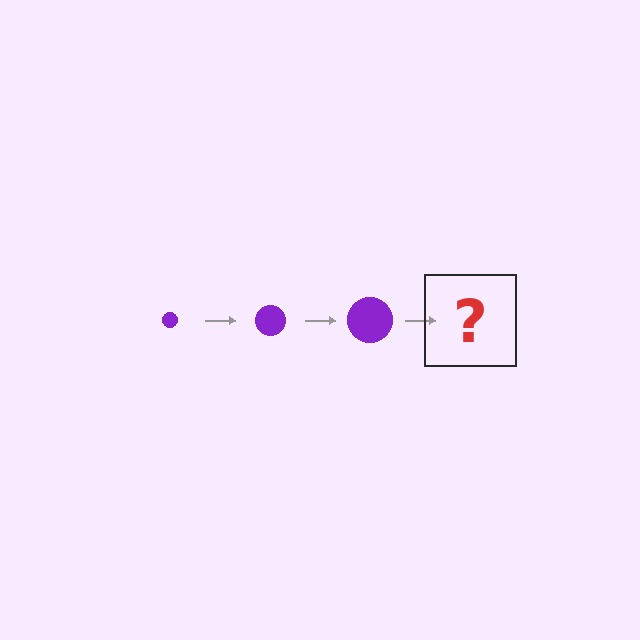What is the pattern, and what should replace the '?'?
The pattern is that the circle gets progressively larger each step. The '?' should be a purple circle, larger than the previous one.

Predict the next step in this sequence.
The next step is a purple circle, larger than the previous one.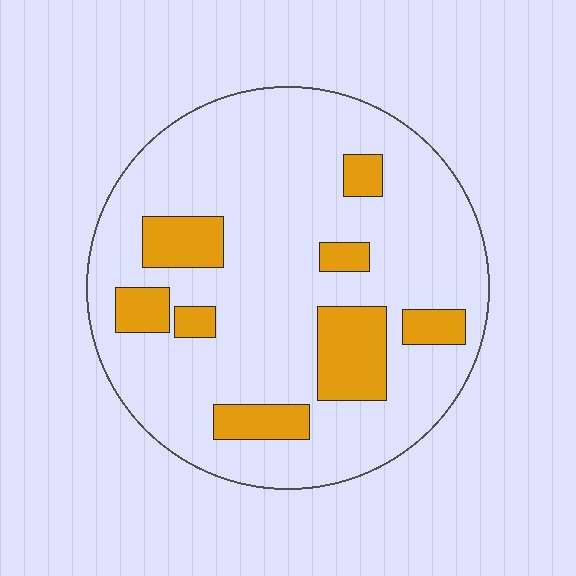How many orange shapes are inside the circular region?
8.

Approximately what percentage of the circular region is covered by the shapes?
Approximately 20%.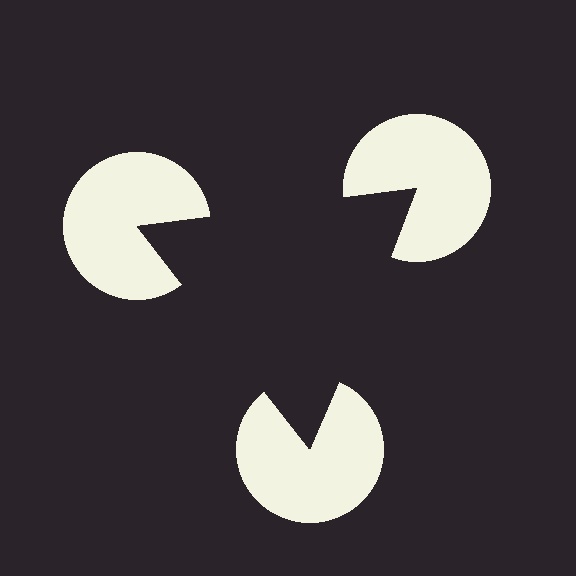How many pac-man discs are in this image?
There are 3 — one at each vertex of the illusory triangle.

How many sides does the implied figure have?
3 sides.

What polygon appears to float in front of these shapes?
An illusory triangle — its edges are inferred from the aligned wedge cuts in the pac-man discs, not physically drawn.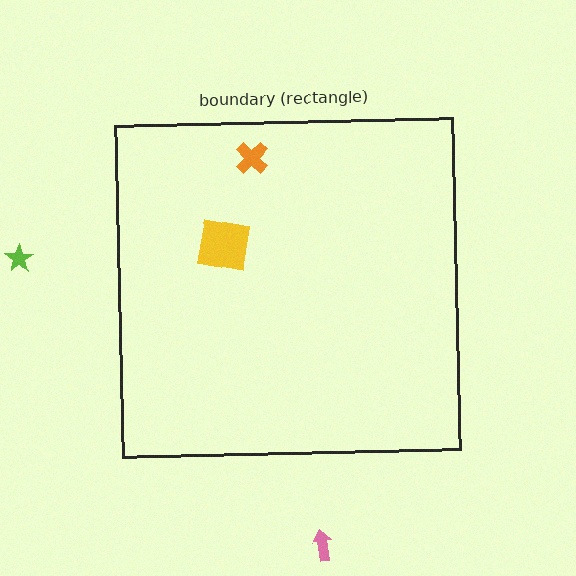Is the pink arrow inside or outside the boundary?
Outside.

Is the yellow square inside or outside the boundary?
Inside.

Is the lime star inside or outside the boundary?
Outside.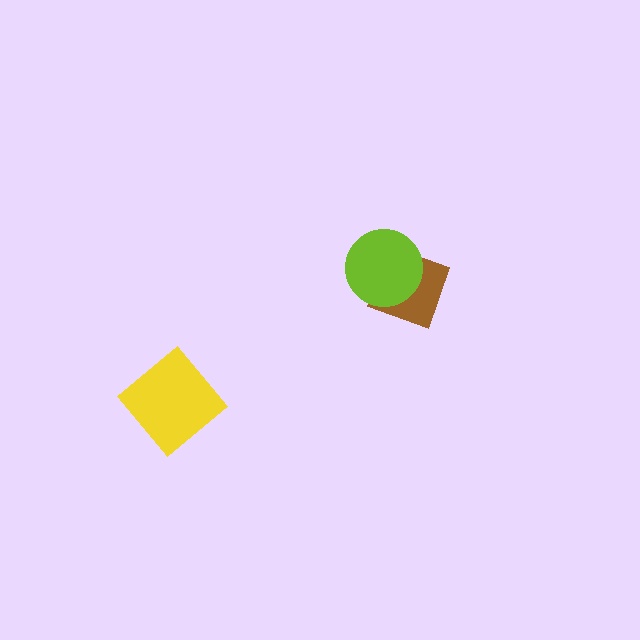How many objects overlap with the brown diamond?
1 object overlaps with the brown diamond.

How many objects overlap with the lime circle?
1 object overlaps with the lime circle.